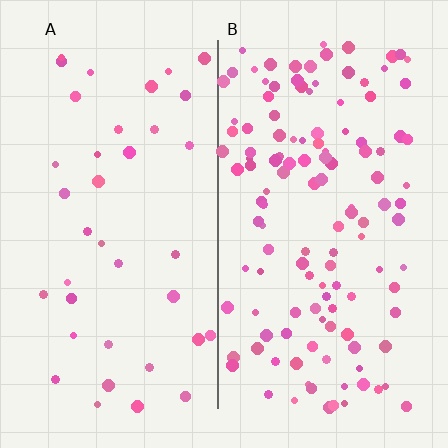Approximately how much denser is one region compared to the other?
Approximately 3.3× — region B over region A.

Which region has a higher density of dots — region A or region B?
B (the right).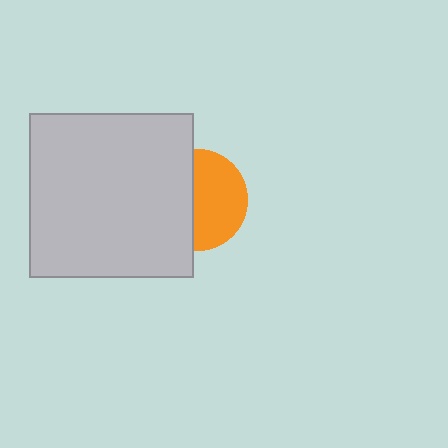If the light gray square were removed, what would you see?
You would see the complete orange circle.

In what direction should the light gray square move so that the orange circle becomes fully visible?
The light gray square should move left. That is the shortest direction to clear the overlap and leave the orange circle fully visible.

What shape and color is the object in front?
The object in front is a light gray square.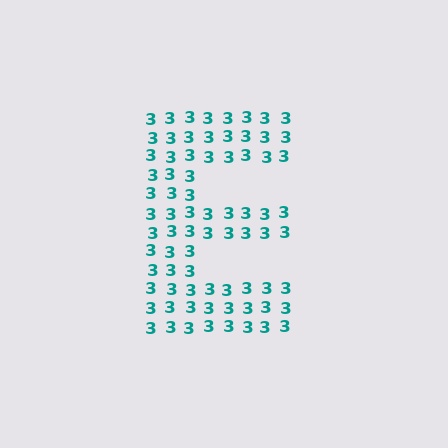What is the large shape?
The large shape is the letter E.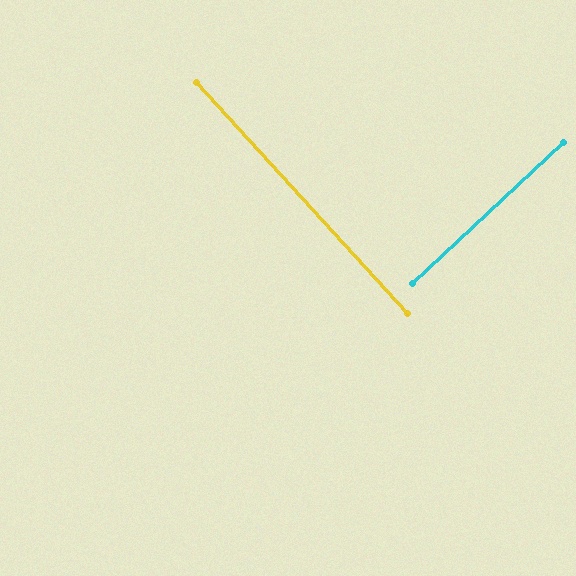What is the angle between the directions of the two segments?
Approximately 89 degrees.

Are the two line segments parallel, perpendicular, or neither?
Perpendicular — they meet at approximately 89°.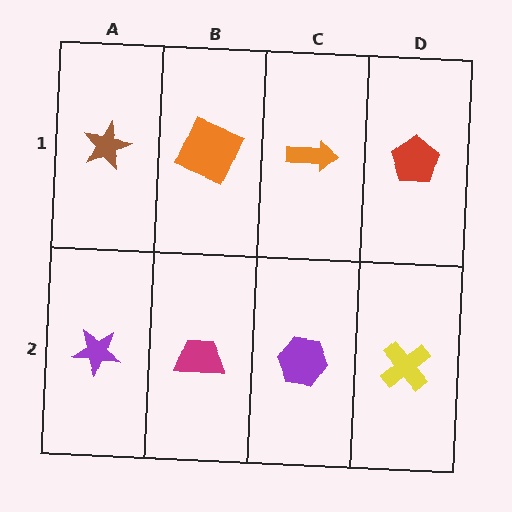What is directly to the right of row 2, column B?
A purple hexagon.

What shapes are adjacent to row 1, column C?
A purple hexagon (row 2, column C), an orange square (row 1, column B), a red pentagon (row 1, column D).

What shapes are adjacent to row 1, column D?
A yellow cross (row 2, column D), an orange arrow (row 1, column C).